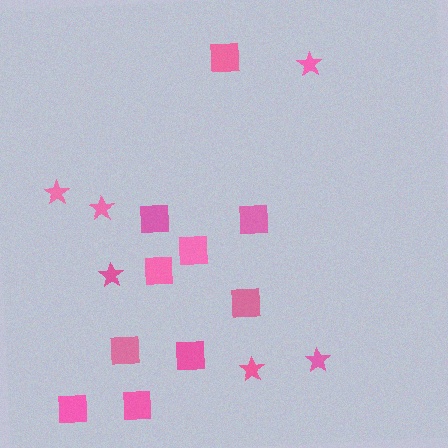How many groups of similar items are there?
There are 2 groups: one group of squares (10) and one group of stars (6).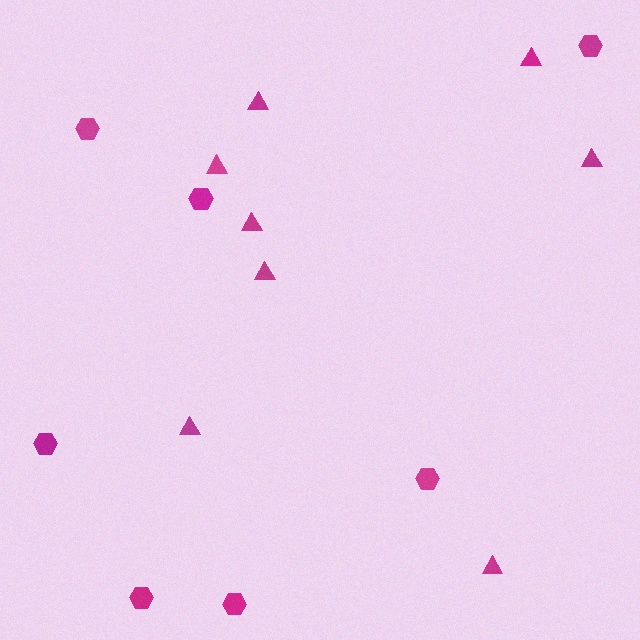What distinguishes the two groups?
There are 2 groups: one group of triangles (8) and one group of hexagons (7).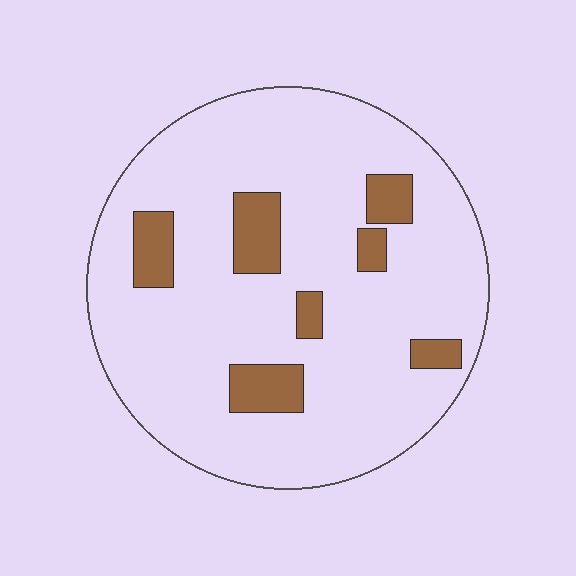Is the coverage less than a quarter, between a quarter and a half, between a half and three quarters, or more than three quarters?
Less than a quarter.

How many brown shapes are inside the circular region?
7.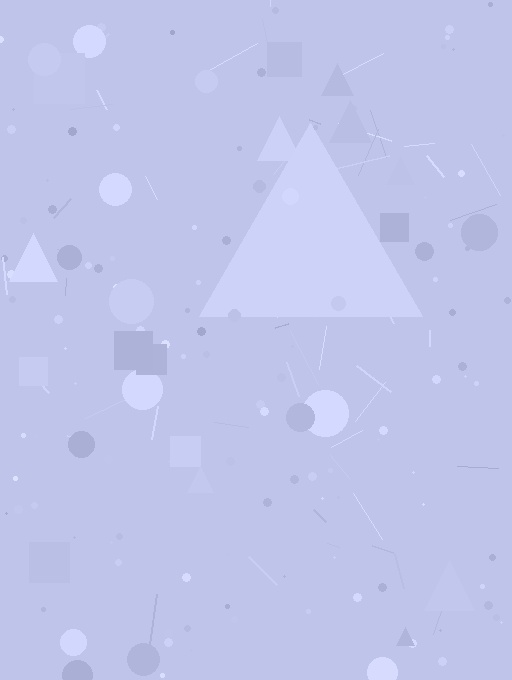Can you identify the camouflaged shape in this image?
The camouflaged shape is a triangle.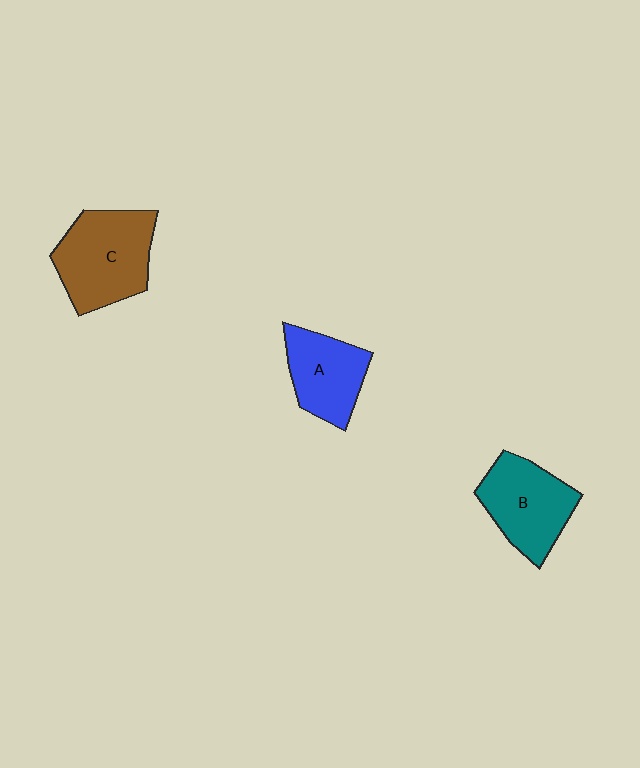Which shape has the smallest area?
Shape A (blue).